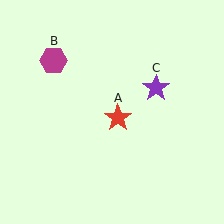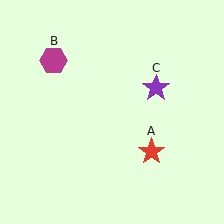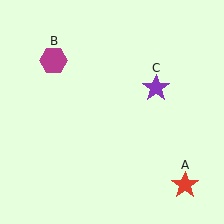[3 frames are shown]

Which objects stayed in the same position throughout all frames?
Magenta hexagon (object B) and purple star (object C) remained stationary.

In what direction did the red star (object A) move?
The red star (object A) moved down and to the right.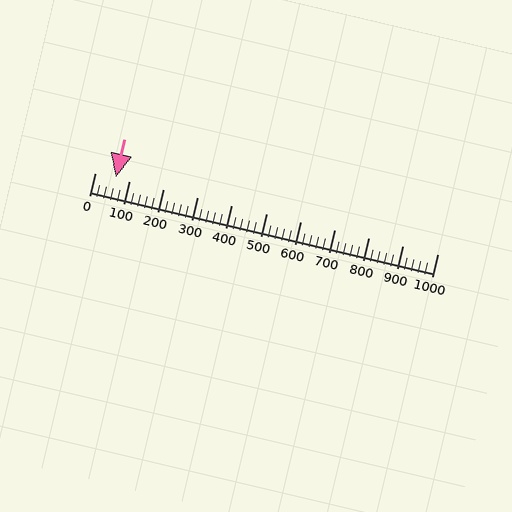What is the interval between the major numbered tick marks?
The major tick marks are spaced 100 units apart.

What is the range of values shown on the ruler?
The ruler shows values from 0 to 1000.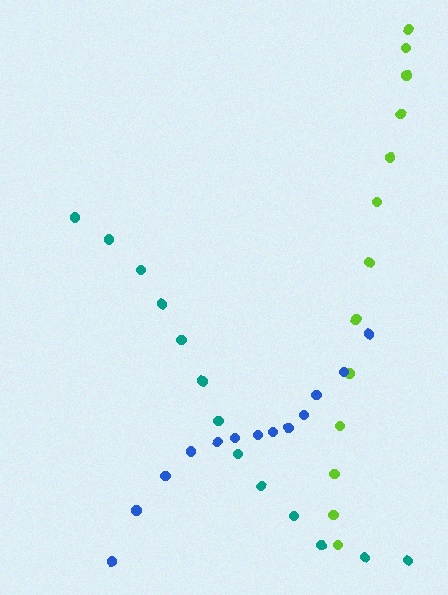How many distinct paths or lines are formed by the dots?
There are 3 distinct paths.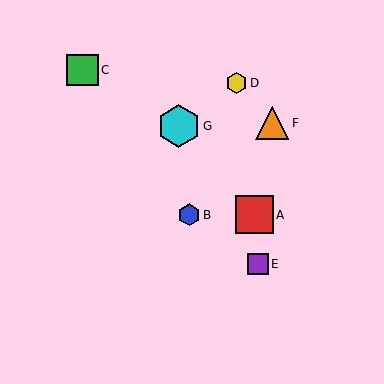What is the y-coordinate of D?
Object D is at y≈83.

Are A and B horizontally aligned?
Yes, both are at y≈215.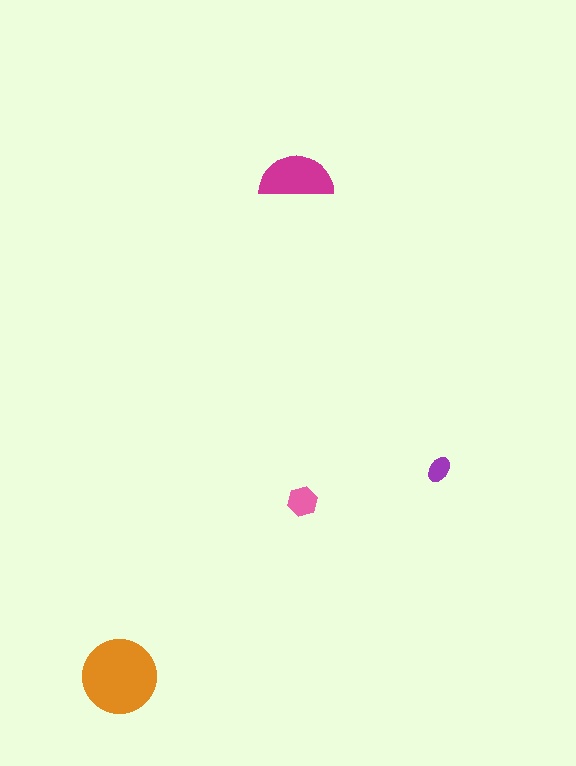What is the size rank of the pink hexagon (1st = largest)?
3rd.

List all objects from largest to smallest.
The orange circle, the magenta semicircle, the pink hexagon, the purple ellipse.